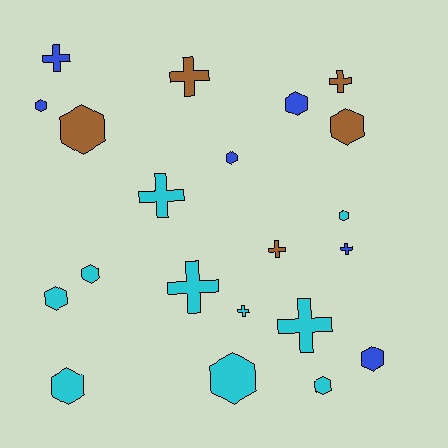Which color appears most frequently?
Cyan, with 10 objects.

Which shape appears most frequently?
Hexagon, with 12 objects.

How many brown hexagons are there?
There are 2 brown hexagons.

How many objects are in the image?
There are 21 objects.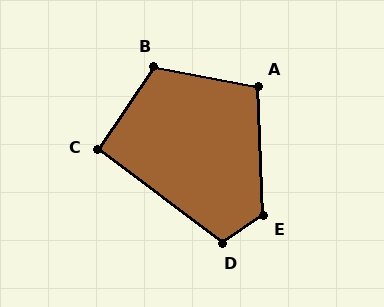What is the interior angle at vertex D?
Approximately 109 degrees (obtuse).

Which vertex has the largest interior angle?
E, at approximately 122 degrees.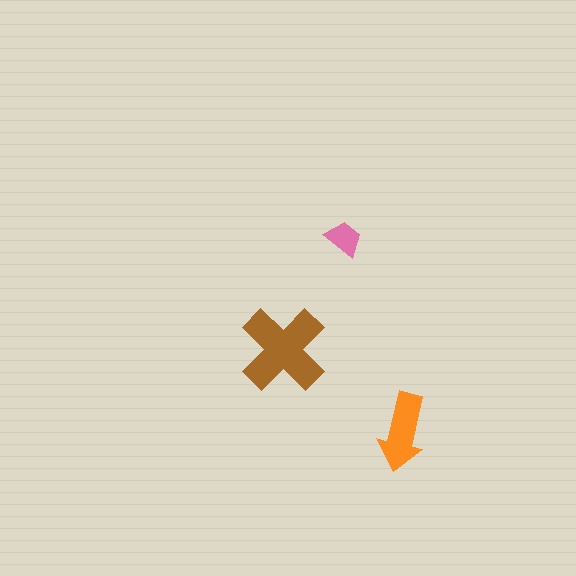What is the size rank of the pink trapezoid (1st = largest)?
3rd.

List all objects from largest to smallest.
The brown cross, the orange arrow, the pink trapezoid.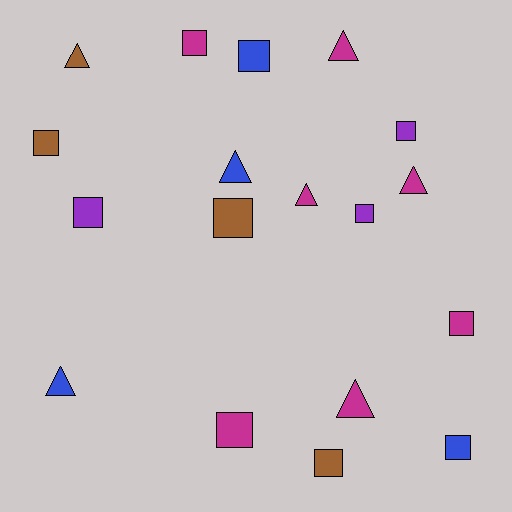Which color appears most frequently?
Magenta, with 7 objects.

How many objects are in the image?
There are 18 objects.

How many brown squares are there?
There are 3 brown squares.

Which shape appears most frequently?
Square, with 11 objects.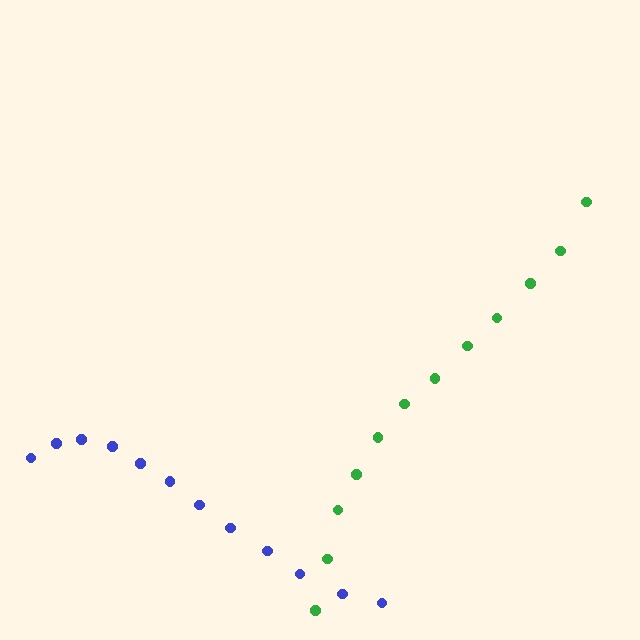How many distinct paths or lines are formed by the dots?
There are 2 distinct paths.